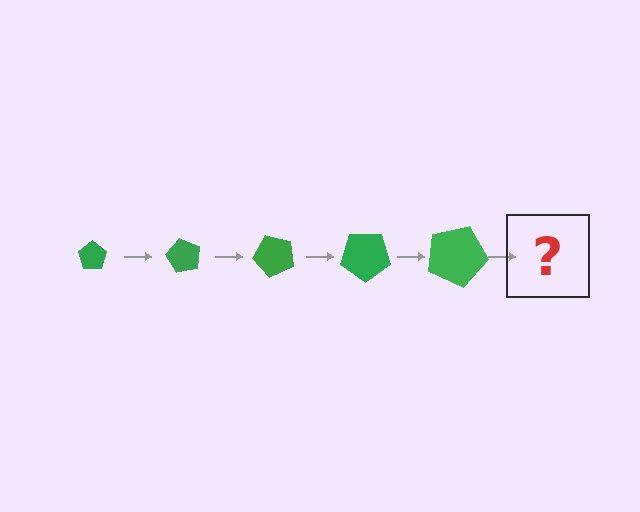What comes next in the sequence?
The next element should be a pentagon, larger than the previous one and rotated 300 degrees from the start.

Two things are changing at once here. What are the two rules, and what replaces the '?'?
The two rules are that the pentagon grows larger each step and it rotates 60 degrees each step. The '?' should be a pentagon, larger than the previous one and rotated 300 degrees from the start.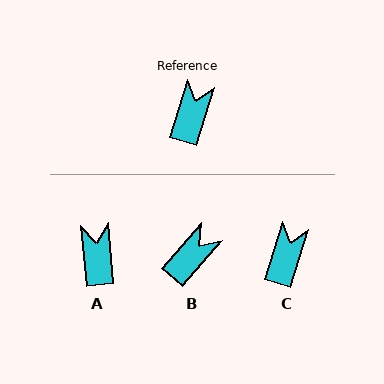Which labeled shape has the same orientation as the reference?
C.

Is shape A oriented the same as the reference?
No, it is off by about 23 degrees.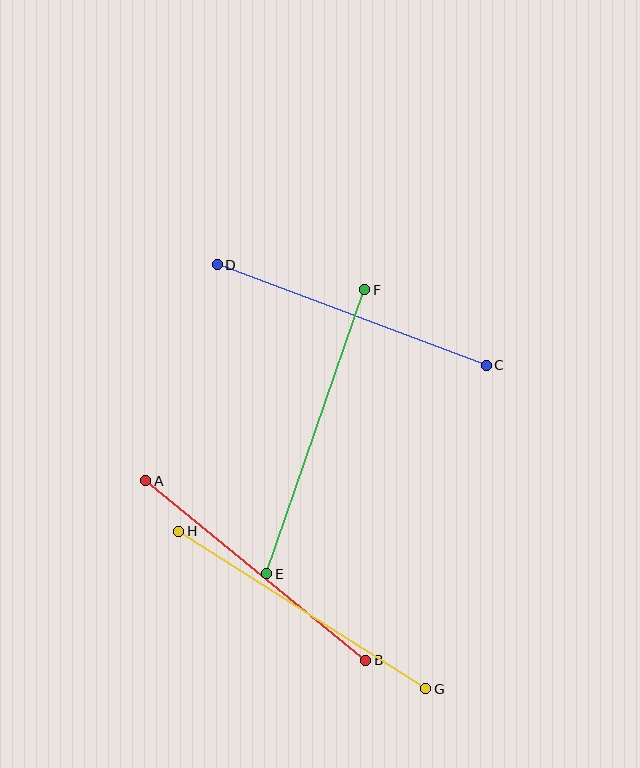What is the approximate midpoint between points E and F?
The midpoint is at approximately (316, 432) pixels.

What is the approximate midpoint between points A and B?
The midpoint is at approximately (256, 571) pixels.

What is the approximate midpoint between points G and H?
The midpoint is at approximately (302, 610) pixels.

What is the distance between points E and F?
The distance is approximately 301 pixels.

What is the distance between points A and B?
The distance is approximately 284 pixels.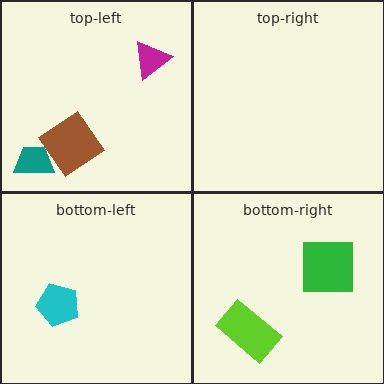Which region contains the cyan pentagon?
The bottom-left region.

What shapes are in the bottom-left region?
The cyan pentagon.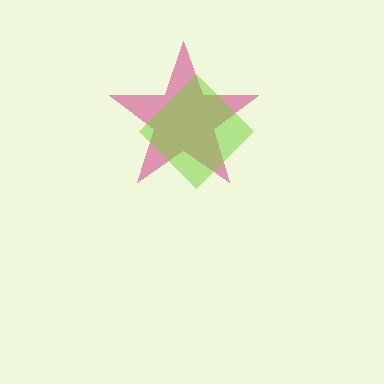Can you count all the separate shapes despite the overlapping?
Yes, there are 2 separate shapes.